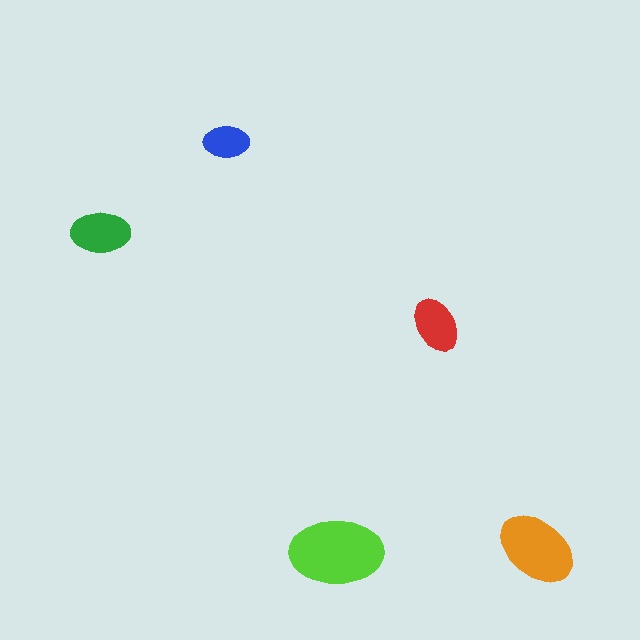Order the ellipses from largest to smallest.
the lime one, the orange one, the green one, the red one, the blue one.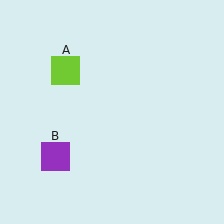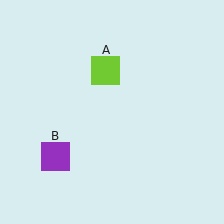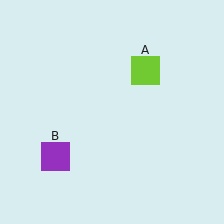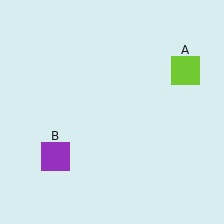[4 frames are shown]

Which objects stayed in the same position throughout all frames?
Purple square (object B) remained stationary.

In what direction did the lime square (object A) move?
The lime square (object A) moved right.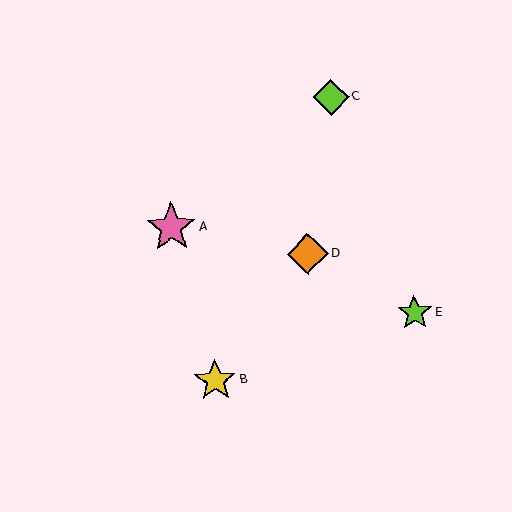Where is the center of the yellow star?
The center of the yellow star is at (215, 381).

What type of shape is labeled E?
Shape E is a lime star.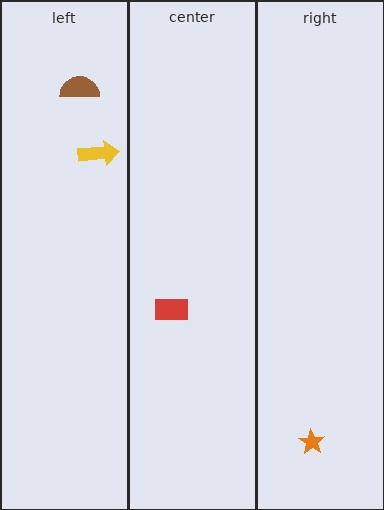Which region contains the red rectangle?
The center region.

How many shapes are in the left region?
2.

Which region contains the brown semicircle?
The left region.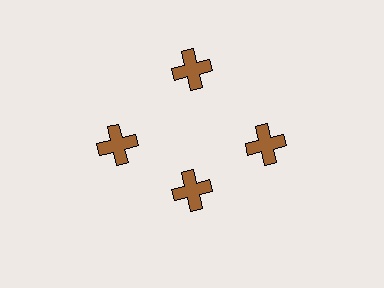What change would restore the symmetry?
The symmetry would be restored by moving it outward, back onto the ring so that all 4 crosses sit at equal angles and equal distance from the center.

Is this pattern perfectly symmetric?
No. The 4 brown crosses are arranged in a ring, but one element near the 6 o'clock position is pulled inward toward the center, breaking the 4-fold rotational symmetry.